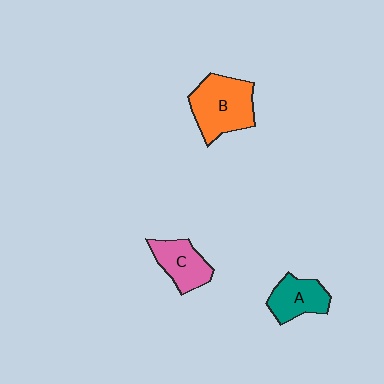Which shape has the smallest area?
Shape A (teal).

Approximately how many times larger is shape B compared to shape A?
Approximately 1.6 times.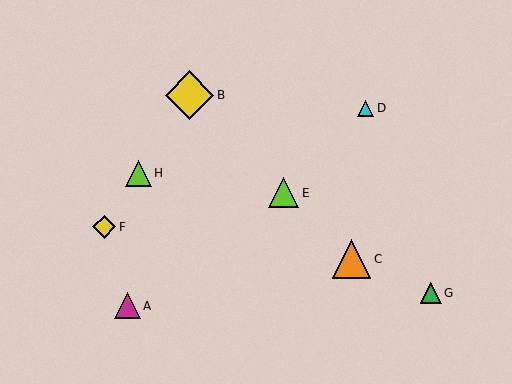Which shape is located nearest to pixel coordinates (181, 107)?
The yellow diamond (labeled B) at (190, 95) is nearest to that location.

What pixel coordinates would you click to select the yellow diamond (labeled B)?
Click at (190, 95) to select the yellow diamond B.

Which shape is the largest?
The yellow diamond (labeled B) is the largest.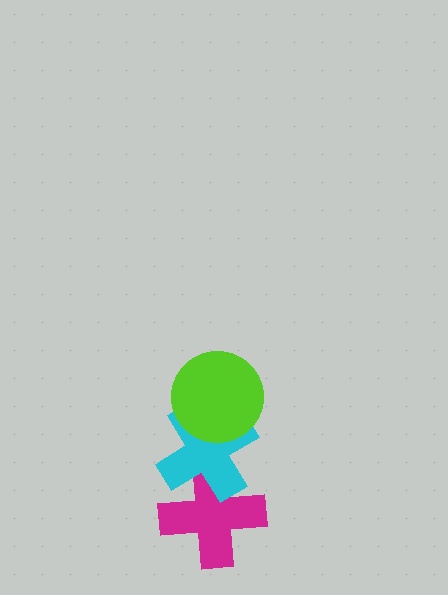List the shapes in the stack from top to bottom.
From top to bottom: the lime circle, the cyan cross, the magenta cross.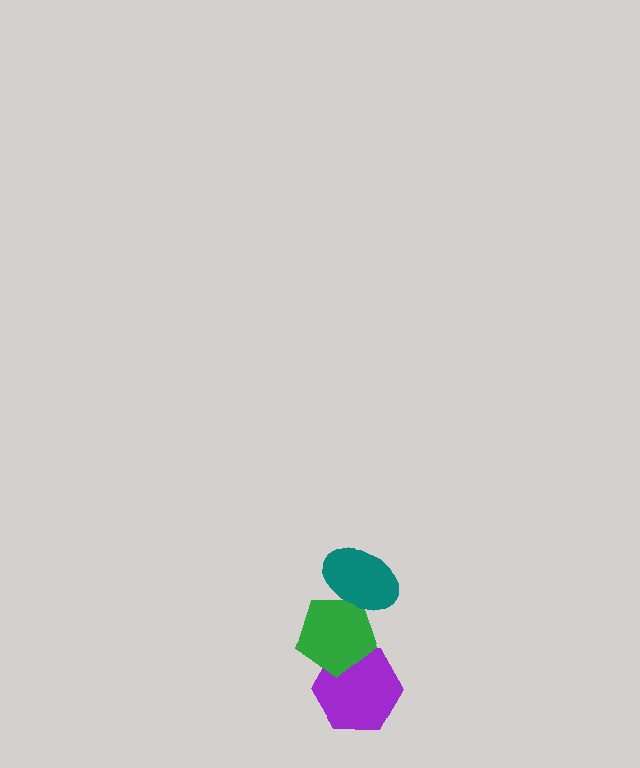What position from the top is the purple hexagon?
The purple hexagon is 3rd from the top.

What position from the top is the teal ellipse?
The teal ellipse is 1st from the top.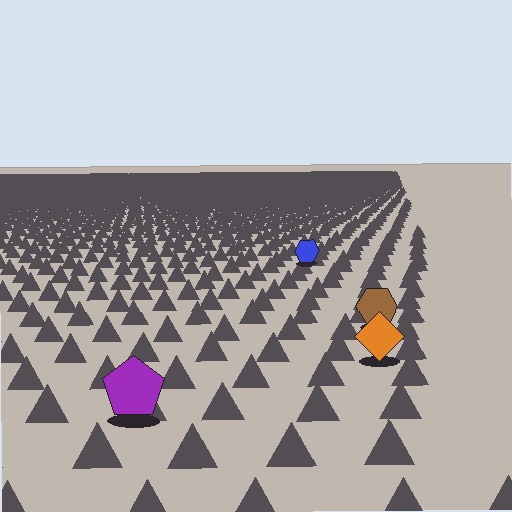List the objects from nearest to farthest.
From nearest to farthest: the purple pentagon, the orange diamond, the brown hexagon, the blue hexagon.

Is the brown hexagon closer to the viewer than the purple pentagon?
No. The purple pentagon is closer — you can tell from the texture gradient: the ground texture is coarser near it.